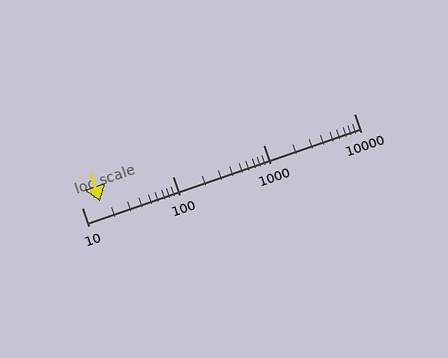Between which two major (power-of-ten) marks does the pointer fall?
The pointer is between 10 and 100.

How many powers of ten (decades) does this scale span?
The scale spans 3 decades, from 10 to 10000.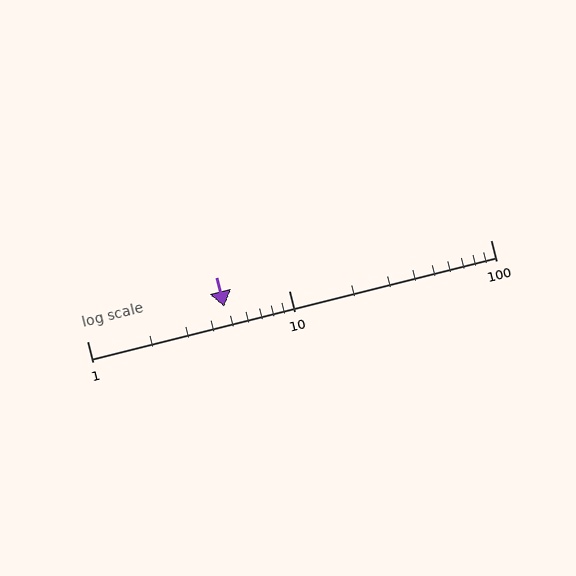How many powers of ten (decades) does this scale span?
The scale spans 2 decades, from 1 to 100.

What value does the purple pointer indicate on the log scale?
The pointer indicates approximately 4.8.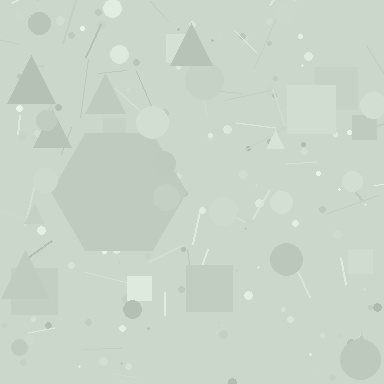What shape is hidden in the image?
A hexagon is hidden in the image.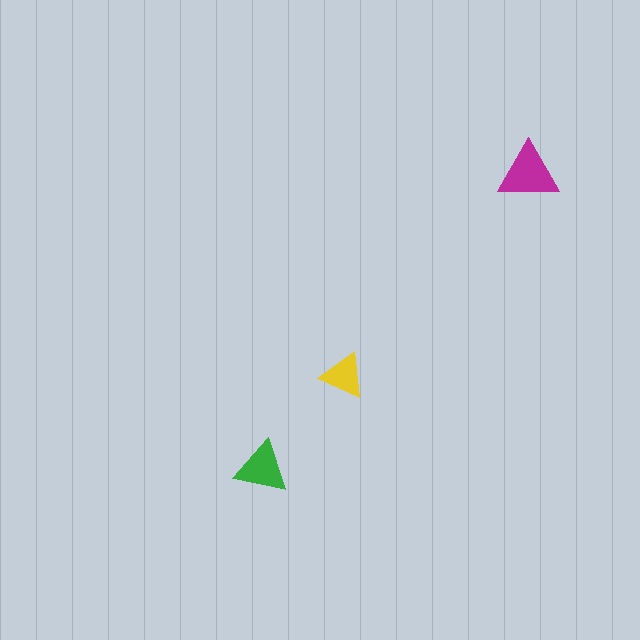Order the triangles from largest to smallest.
the magenta one, the green one, the yellow one.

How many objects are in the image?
There are 3 objects in the image.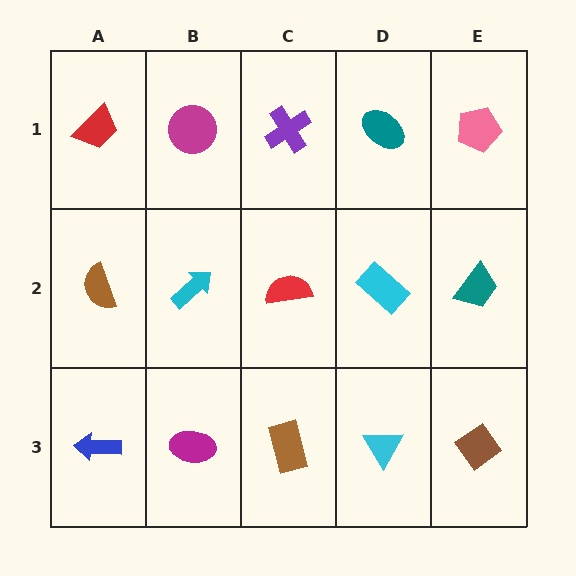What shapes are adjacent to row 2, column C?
A purple cross (row 1, column C), a brown rectangle (row 3, column C), a cyan arrow (row 2, column B), a cyan rectangle (row 2, column D).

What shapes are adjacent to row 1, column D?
A cyan rectangle (row 2, column D), a purple cross (row 1, column C), a pink pentagon (row 1, column E).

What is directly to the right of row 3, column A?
A magenta ellipse.